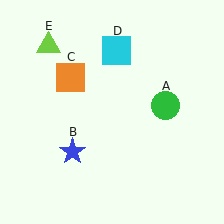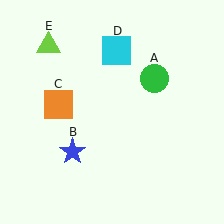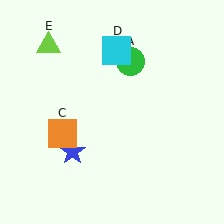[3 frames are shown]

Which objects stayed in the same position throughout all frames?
Blue star (object B) and cyan square (object D) and lime triangle (object E) remained stationary.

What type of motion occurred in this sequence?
The green circle (object A), orange square (object C) rotated counterclockwise around the center of the scene.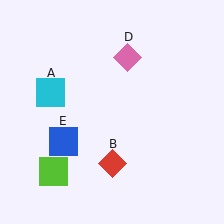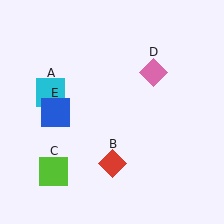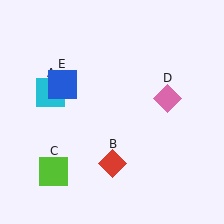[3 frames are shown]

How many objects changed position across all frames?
2 objects changed position: pink diamond (object D), blue square (object E).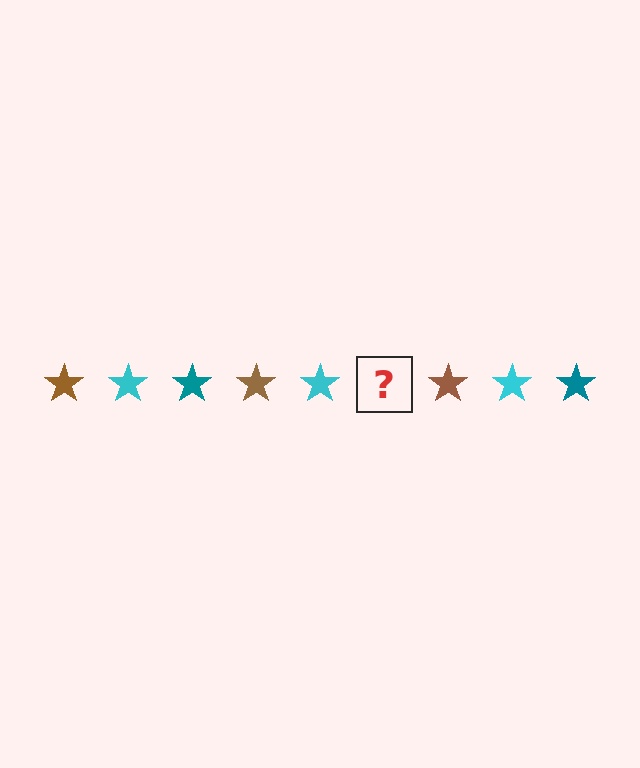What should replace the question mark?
The question mark should be replaced with a teal star.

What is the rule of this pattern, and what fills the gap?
The rule is that the pattern cycles through brown, cyan, teal stars. The gap should be filled with a teal star.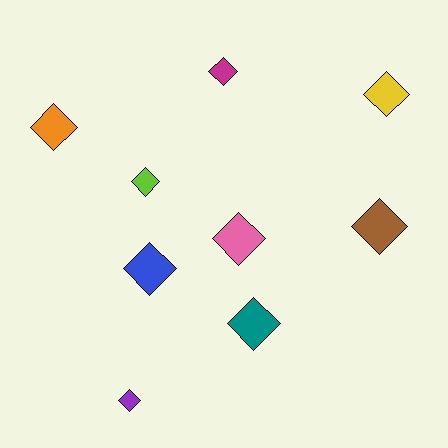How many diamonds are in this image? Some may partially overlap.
There are 9 diamonds.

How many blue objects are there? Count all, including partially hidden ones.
There is 1 blue object.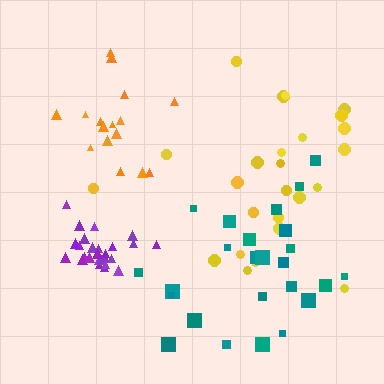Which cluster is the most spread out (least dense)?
Yellow.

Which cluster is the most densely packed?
Purple.